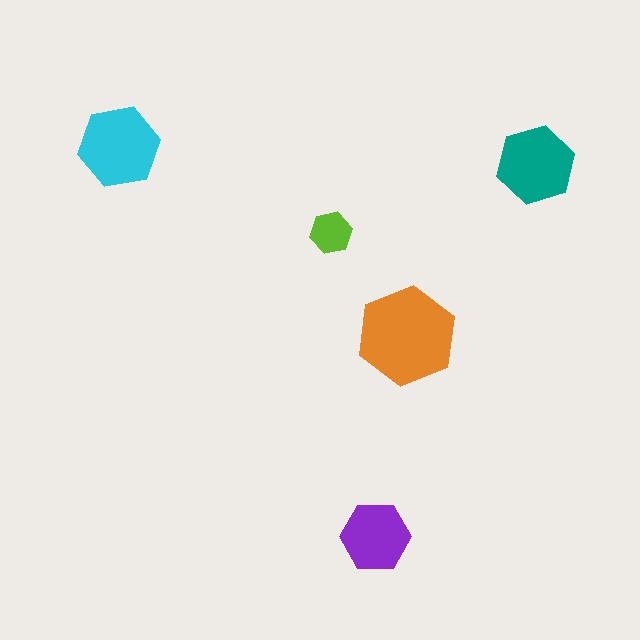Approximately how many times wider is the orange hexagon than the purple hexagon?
About 1.5 times wider.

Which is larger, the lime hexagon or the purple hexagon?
The purple one.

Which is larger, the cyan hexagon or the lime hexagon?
The cyan one.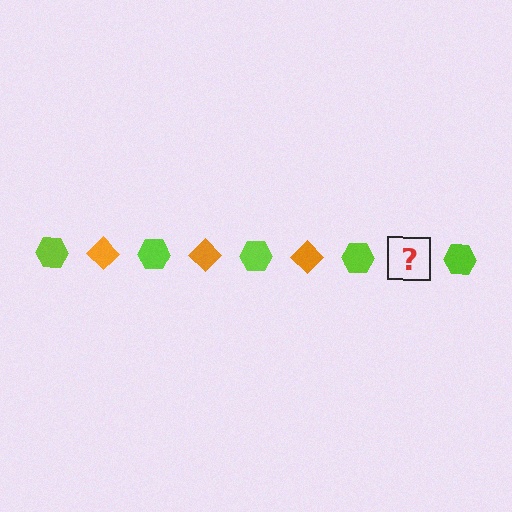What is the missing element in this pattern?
The missing element is an orange diamond.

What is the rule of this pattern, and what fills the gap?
The rule is that the pattern alternates between lime hexagon and orange diamond. The gap should be filled with an orange diamond.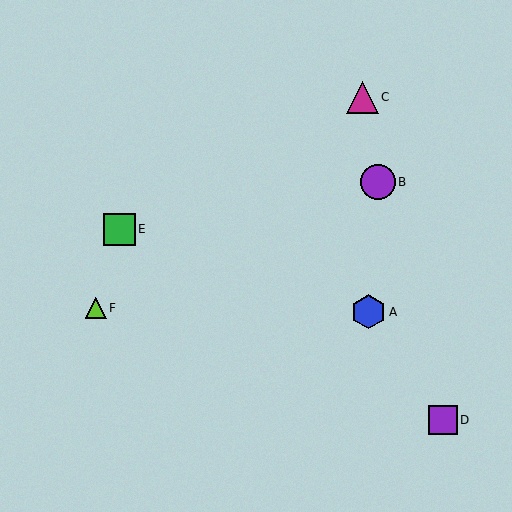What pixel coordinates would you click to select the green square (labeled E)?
Click at (120, 229) to select the green square E.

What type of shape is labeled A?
Shape A is a blue hexagon.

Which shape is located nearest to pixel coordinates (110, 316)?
The lime triangle (labeled F) at (96, 308) is nearest to that location.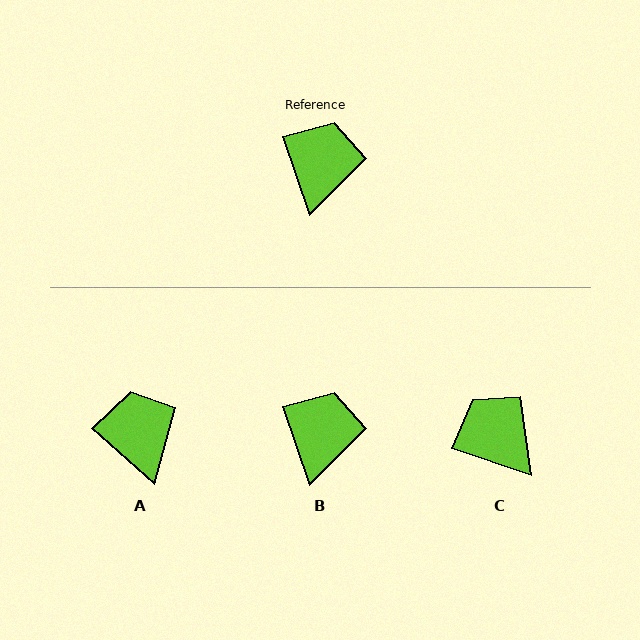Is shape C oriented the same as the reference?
No, it is off by about 52 degrees.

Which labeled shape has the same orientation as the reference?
B.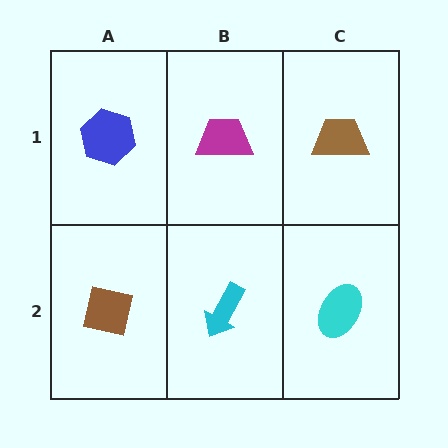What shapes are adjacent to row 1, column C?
A cyan ellipse (row 2, column C), a magenta trapezoid (row 1, column B).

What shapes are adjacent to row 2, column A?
A blue hexagon (row 1, column A), a cyan arrow (row 2, column B).